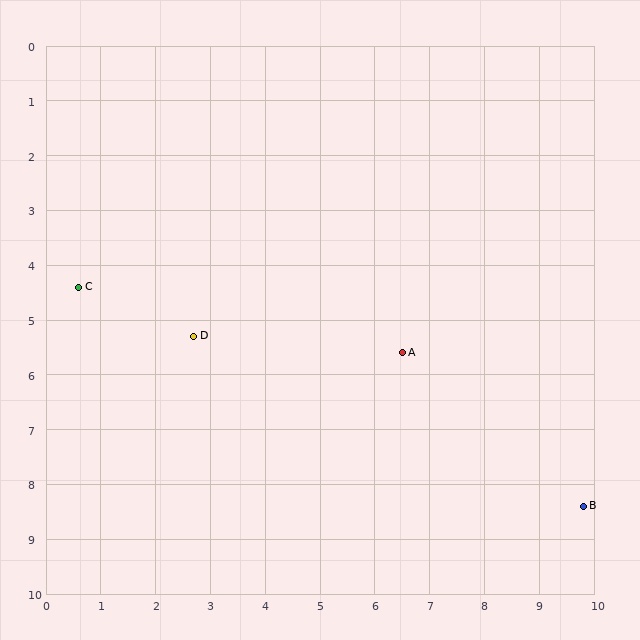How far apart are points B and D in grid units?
Points B and D are about 7.7 grid units apart.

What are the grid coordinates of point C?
Point C is at approximately (0.6, 4.4).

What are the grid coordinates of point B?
Point B is at approximately (9.8, 8.4).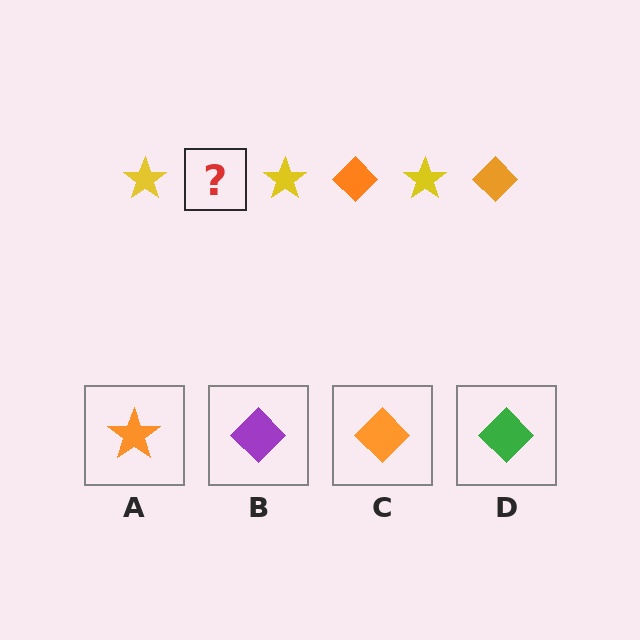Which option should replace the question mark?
Option C.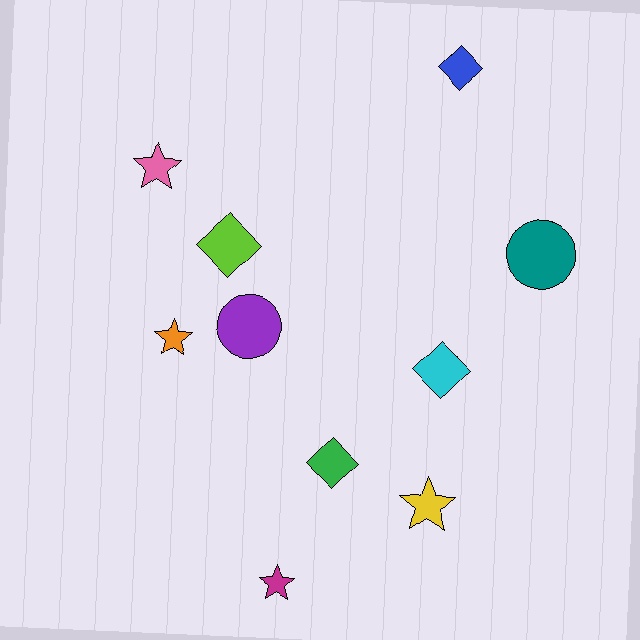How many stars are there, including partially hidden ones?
There are 4 stars.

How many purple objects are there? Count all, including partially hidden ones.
There is 1 purple object.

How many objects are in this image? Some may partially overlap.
There are 10 objects.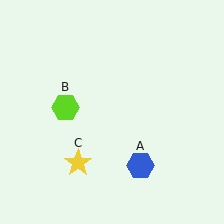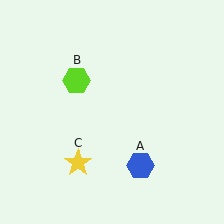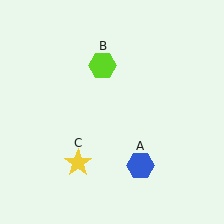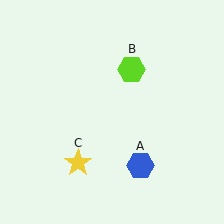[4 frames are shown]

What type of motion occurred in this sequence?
The lime hexagon (object B) rotated clockwise around the center of the scene.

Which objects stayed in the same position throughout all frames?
Blue hexagon (object A) and yellow star (object C) remained stationary.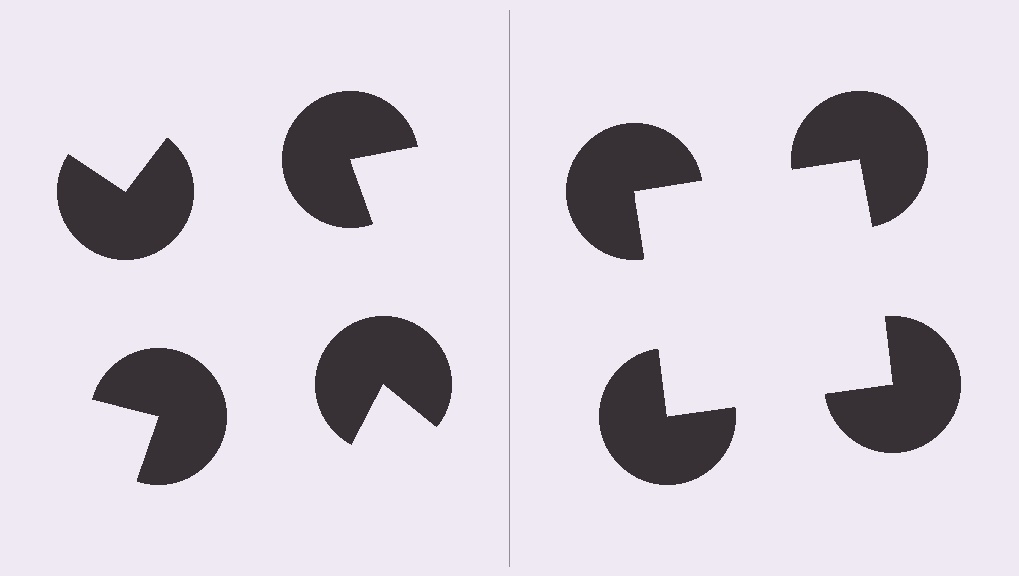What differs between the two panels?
The pac-man discs are positioned identically on both sides; only the wedge orientations differ. On the right they align to a square; on the left they are misaligned.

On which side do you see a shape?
An illusory square appears on the right side. On the left side the wedge cuts are rotated, so no coherent shape forms.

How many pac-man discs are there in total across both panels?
8 — 4 on each side.